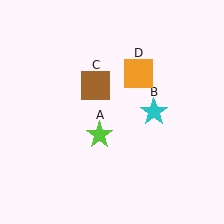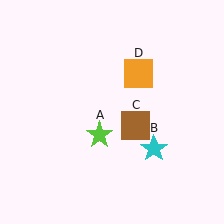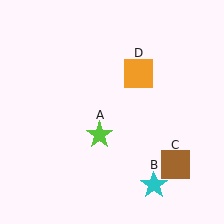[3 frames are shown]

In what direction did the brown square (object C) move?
The brown square (object C) moved down and to the right.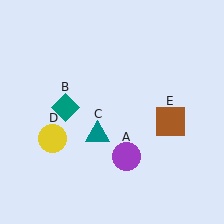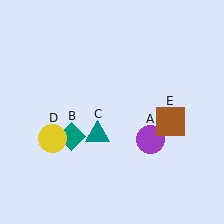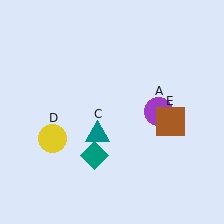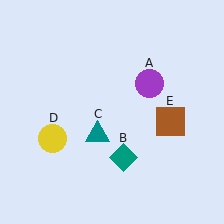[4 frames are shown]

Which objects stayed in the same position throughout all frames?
Teal triangle (object C) and yellow circle (object D) and brown square (object E) remained stationary.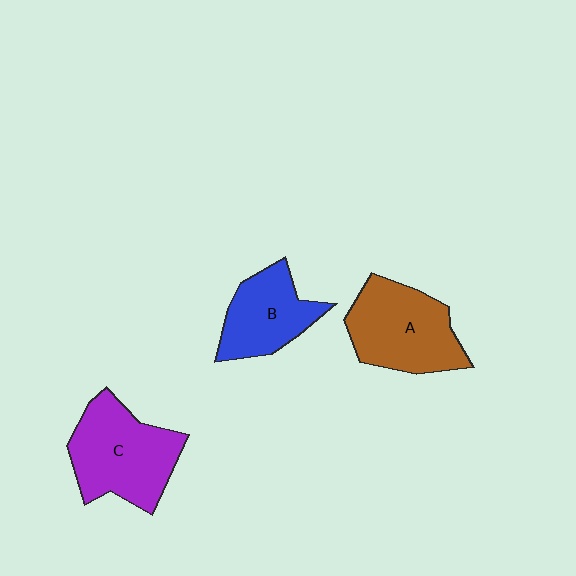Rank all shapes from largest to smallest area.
From largest to smallest: C (purple), A (brown), B (blue).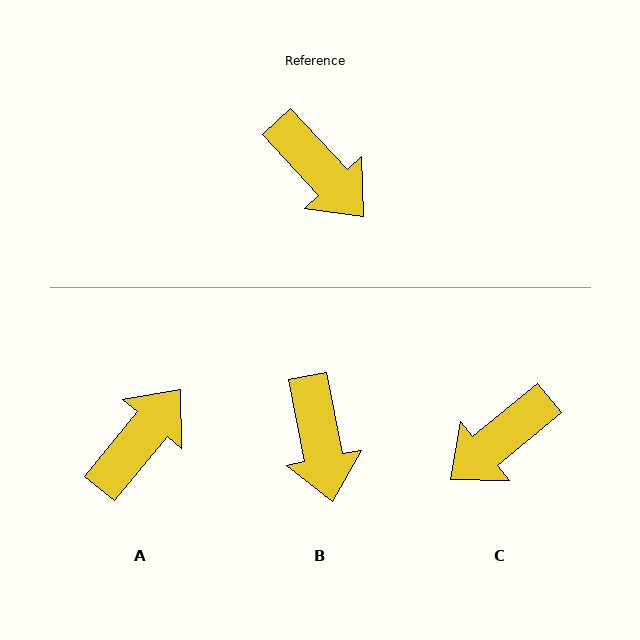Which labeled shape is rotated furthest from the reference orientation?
A, about 98 degrees away.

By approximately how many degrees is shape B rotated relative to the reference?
Approximately 31 degrees clockwise.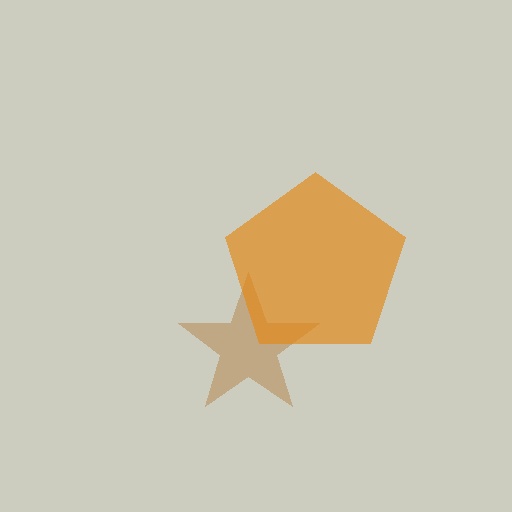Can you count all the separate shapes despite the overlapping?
Yes, there are 2 separate shapes.